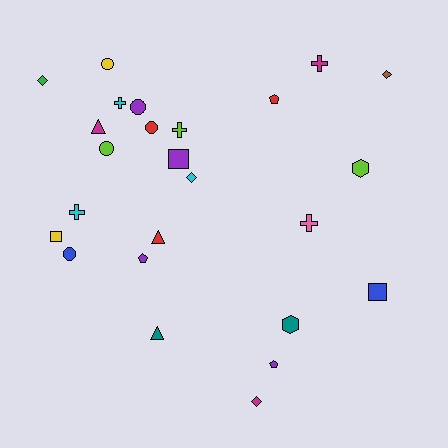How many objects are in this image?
There are 25 objects.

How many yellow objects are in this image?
There are 2 yellow objects.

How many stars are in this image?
There are no stars.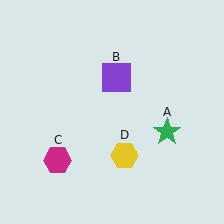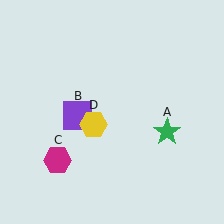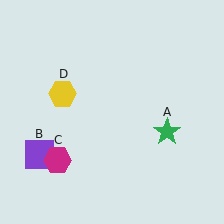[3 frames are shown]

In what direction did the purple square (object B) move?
The purple square (object B) moved down and to the left.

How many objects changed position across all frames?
2 objects changed position: purple square (object B), yellow hexagon (object D).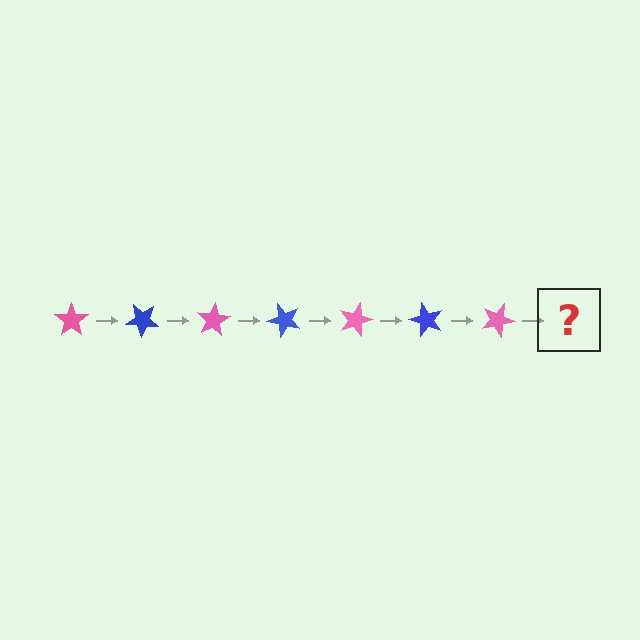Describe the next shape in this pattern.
It should be a blue star, rotated 280 degrees from the start.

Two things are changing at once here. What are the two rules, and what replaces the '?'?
The two rules are that it rotates 40 degrees each step and the color cycles through pink and blue. The '?' should be a blue star, rotated 280 degrees from the start.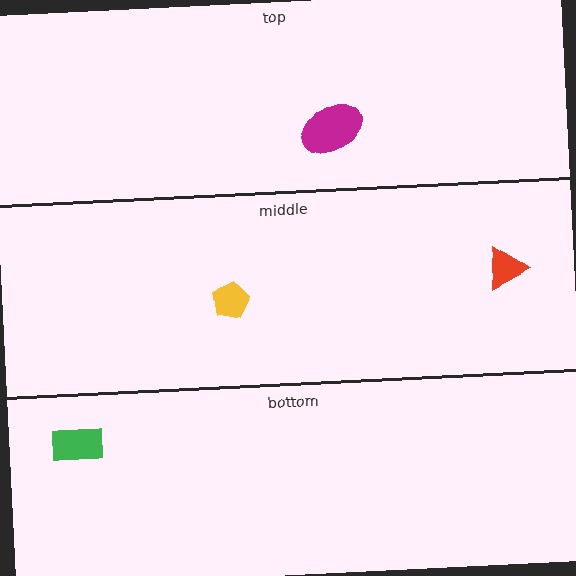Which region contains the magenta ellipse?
The top region.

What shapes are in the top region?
The magenta ellipse.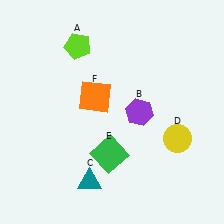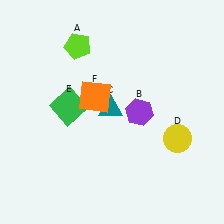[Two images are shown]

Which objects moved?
The objects that moved are: the teal triangle (C), the green square (E).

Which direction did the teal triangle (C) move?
The teal triangle (C) moved up.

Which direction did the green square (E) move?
The green square (E) moved up.